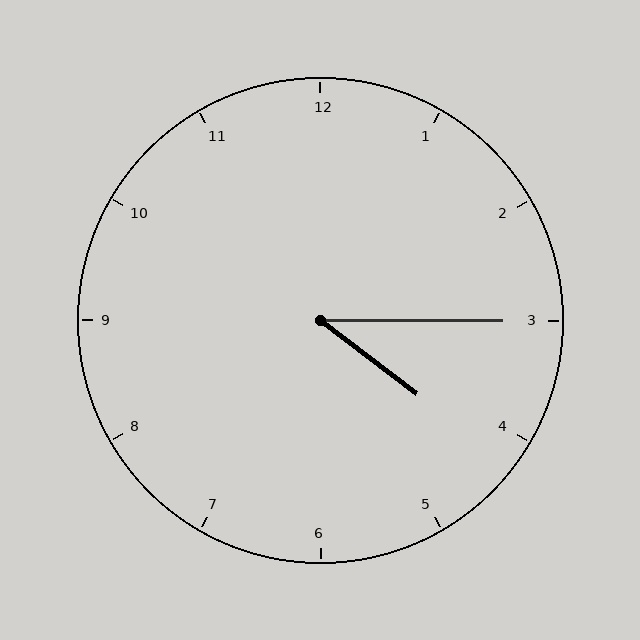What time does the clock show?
4:15.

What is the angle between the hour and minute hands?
Approximately 38 degrees.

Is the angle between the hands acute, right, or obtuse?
It is acute.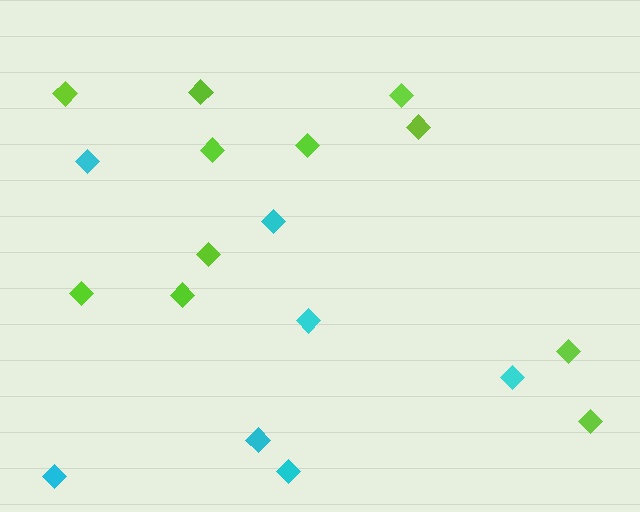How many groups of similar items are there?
There are 2 groups: one group of lime diamonds (11) and one group of cyan diamonds (7).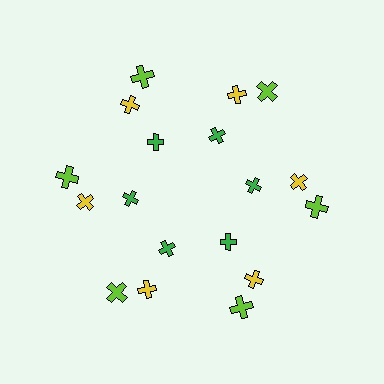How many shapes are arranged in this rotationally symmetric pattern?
There are 18 shapes, arranged in 6 groups of 3.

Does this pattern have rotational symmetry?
Yes, this pattern has 6-fold rotational symmetry. It looks the same after rotating 60 degrees around the center.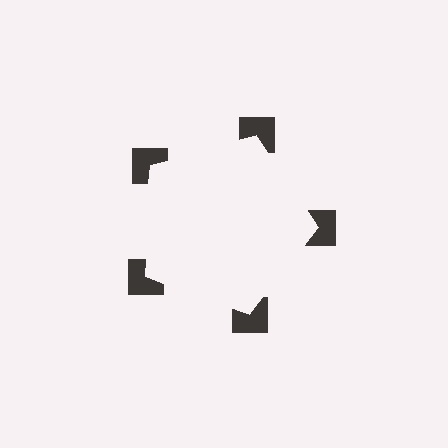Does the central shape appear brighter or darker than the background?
It typically appears slightly brighter than the background, even though no actual brightness change is drawn.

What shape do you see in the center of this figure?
An illusory pentagon — its edges are inferred from the aligned wedge cuts in the notched squares, not physically drawn.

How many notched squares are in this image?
There are 5 — one at each vertex of the illusory pentagon.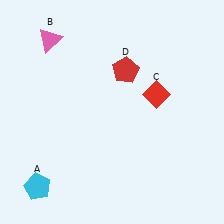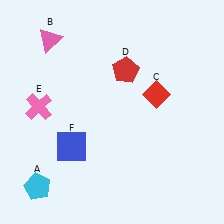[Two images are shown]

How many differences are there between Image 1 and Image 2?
There are 2 differences between the two images.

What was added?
A pink cross (E), a blue square (F) were added in Image 2.